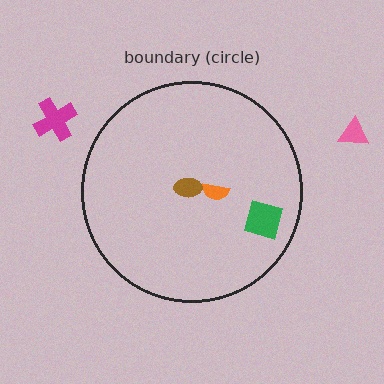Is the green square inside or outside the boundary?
Inside.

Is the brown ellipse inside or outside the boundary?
Inside.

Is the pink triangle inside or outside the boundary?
Outside.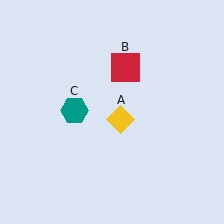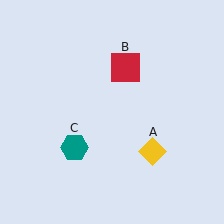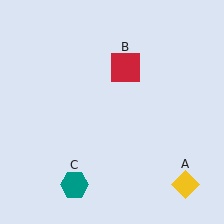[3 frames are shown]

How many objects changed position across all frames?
2 objects changed position: yellow diamond (object A), teal hexagon (object C).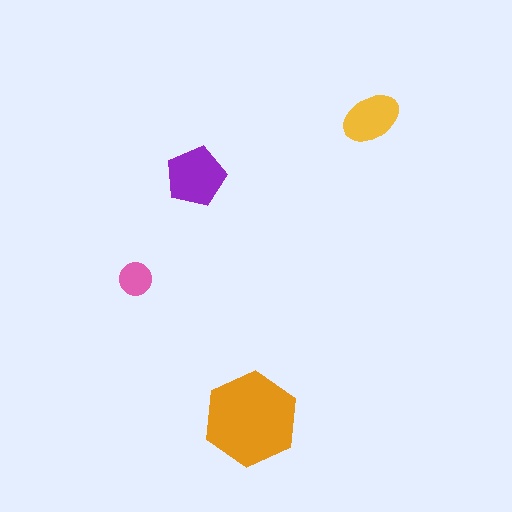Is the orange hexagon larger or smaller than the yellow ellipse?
Larger.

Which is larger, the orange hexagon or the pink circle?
The orange hexagon.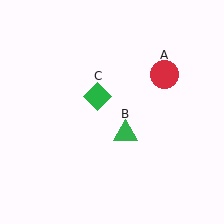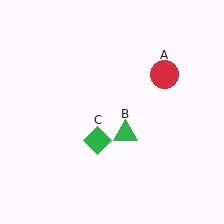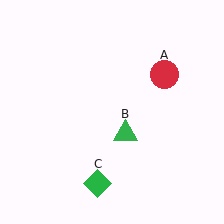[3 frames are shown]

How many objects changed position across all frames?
1 object changed position: green diamond (object C).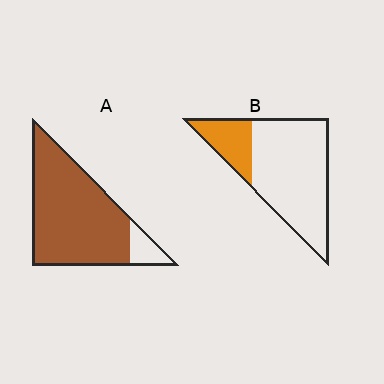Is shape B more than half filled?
No.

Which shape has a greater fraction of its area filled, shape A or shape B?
Shape A.